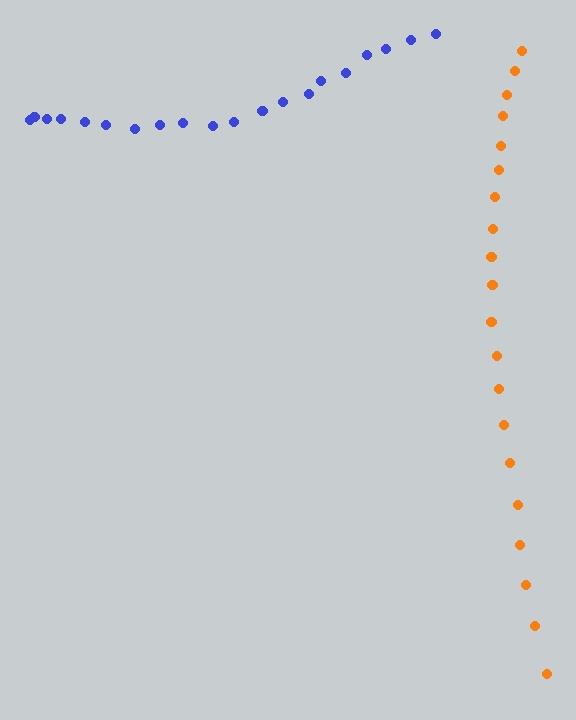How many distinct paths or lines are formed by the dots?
There are 2 distinct paths.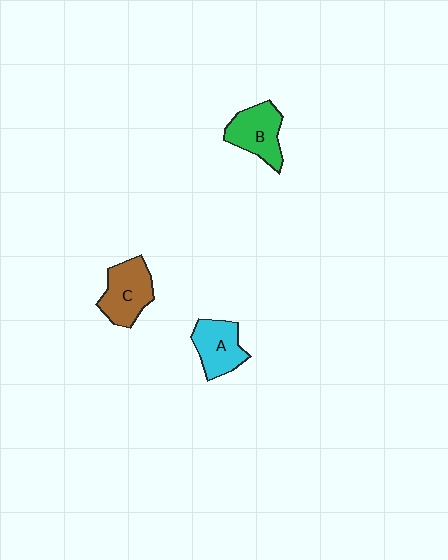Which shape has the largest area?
Shape C (brown).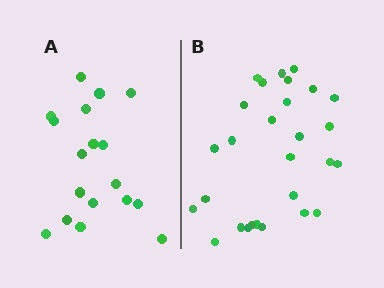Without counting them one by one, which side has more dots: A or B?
Region B (the right region) has more dots.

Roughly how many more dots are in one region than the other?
Region B has roughly 10 or so more dots than region A.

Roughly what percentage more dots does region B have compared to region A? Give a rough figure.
About 55% more.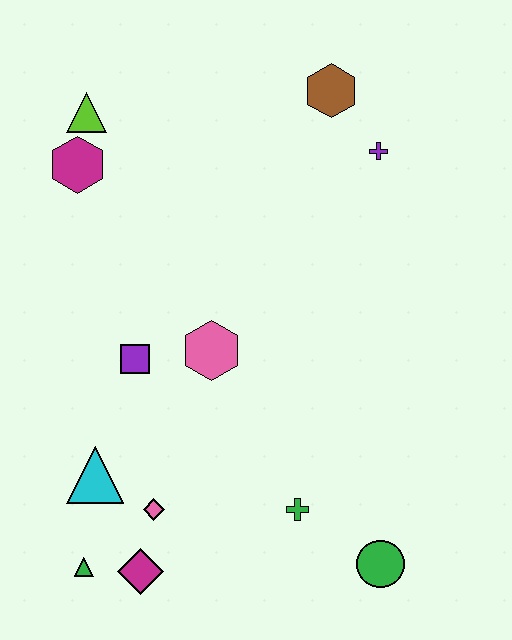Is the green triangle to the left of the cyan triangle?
Yes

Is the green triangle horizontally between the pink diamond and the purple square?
No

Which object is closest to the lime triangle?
The magenta hexagon is closest to the lime triangle.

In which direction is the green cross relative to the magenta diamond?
The green cross is to the right of the magenta diamond.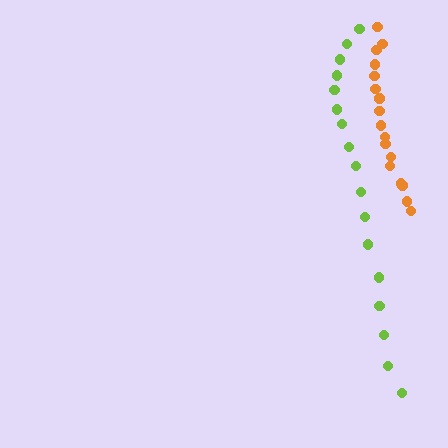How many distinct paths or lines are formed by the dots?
There are 2 distinct paths.